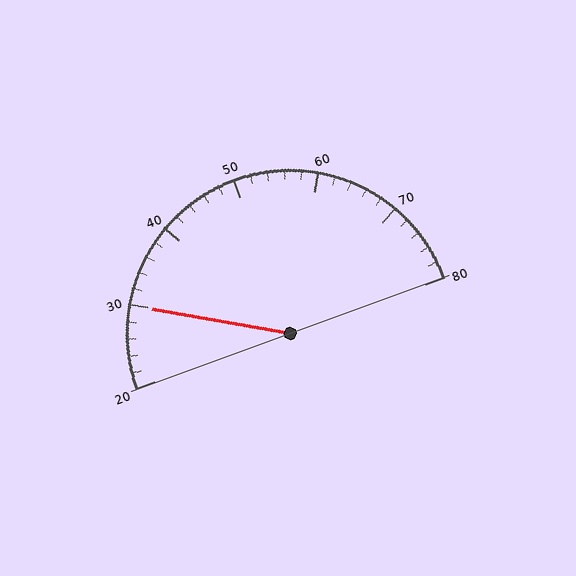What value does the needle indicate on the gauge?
The needle indicates approximately 30.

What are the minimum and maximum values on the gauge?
The gauge ranges from 20 to 80.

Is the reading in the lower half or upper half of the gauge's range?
The reading is in the lower half of the range (20 to 80).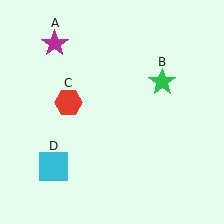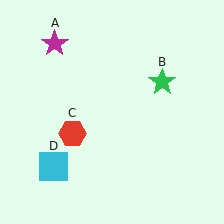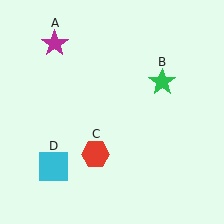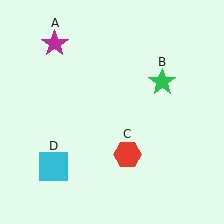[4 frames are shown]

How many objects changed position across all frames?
1 object changed position: red hexagon (object C).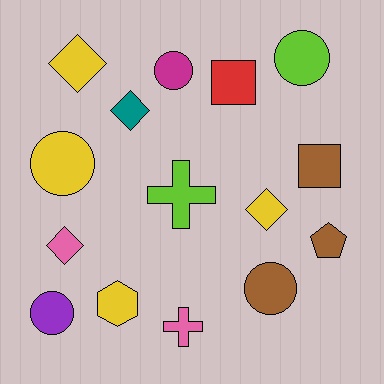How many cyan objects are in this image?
There are no cyan objects.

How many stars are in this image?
There are no stars.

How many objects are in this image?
There are 15 objects.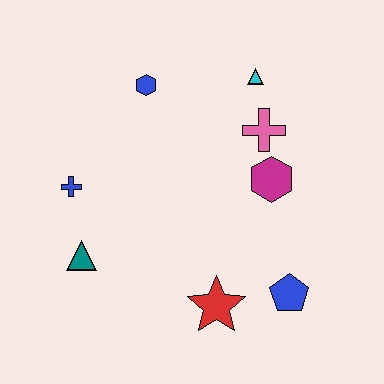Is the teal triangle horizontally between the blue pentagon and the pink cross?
No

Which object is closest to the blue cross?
The teal triangle is closest to the blue cross.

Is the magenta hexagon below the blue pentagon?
No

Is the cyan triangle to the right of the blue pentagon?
No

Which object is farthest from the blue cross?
The blue pentagon is farthest from the blue cross.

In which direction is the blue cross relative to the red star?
The blue cross is to the left of the red star.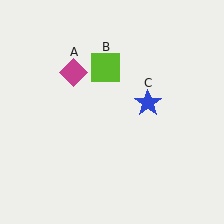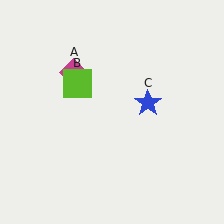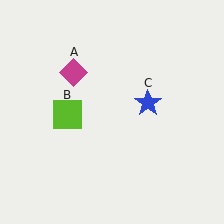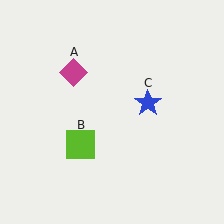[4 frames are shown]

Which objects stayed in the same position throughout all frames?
Magenta diamond (object A) and blue star (object C) remained stationary.